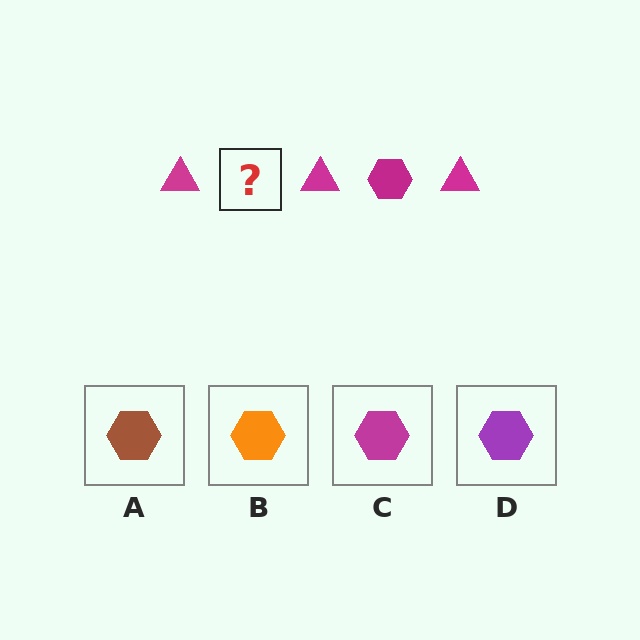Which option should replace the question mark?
Option C.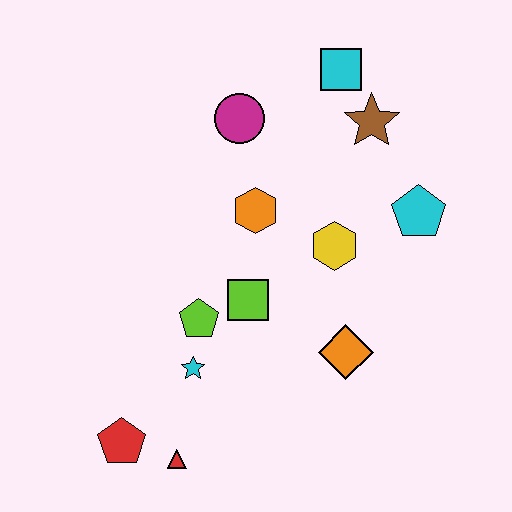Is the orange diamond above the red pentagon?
Yes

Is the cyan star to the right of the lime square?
No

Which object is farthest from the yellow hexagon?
The red pentagon is farthest from the yellow hexagon.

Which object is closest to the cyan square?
The brown star is closest to the cyan square.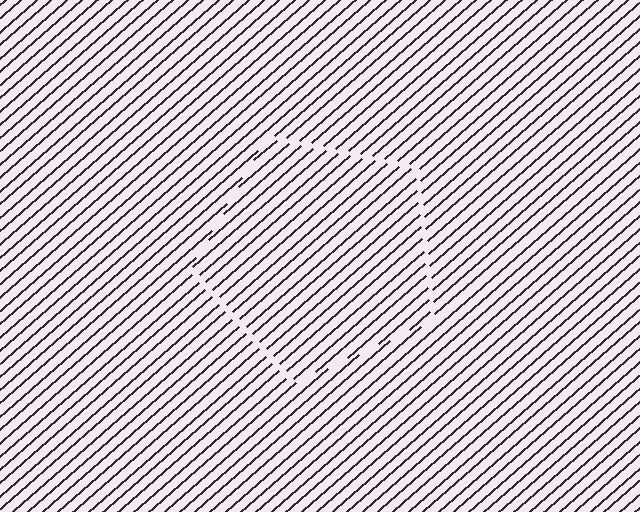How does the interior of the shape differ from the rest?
The interior of the shape contains the same grating, shifted by half a period — the contour is defined by the phase discontinuity where line-ends from the inner and outer gratings abut.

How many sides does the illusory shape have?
5 sides — the line-ends trace a pentagon.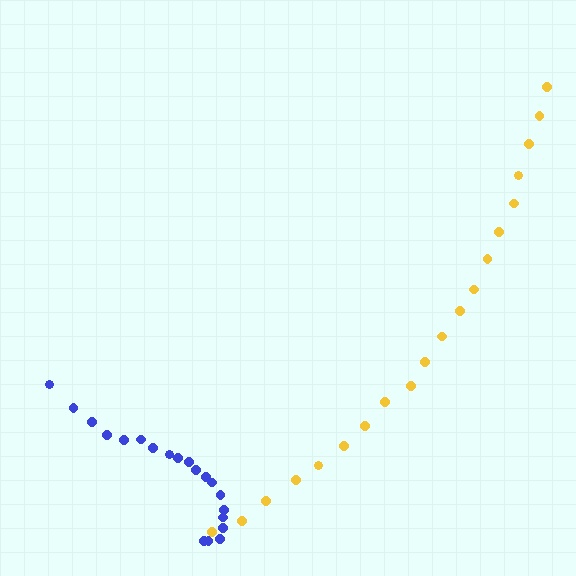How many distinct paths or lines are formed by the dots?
There are 2 distinct paths.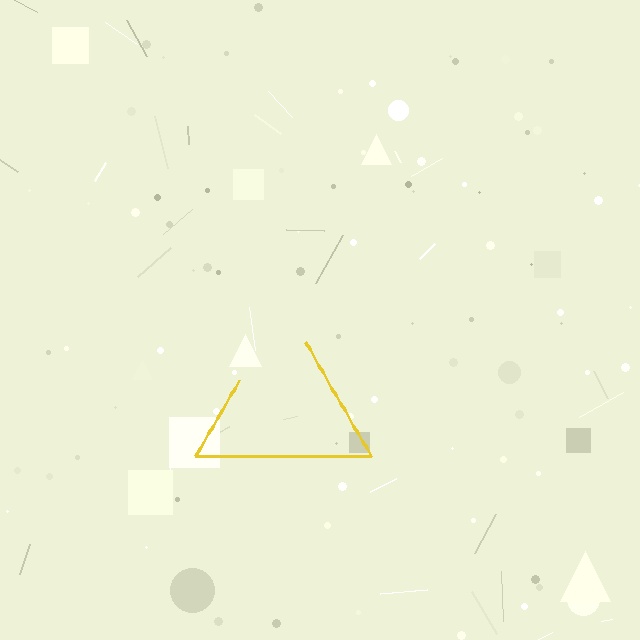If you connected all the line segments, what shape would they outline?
They would outline a triangle.